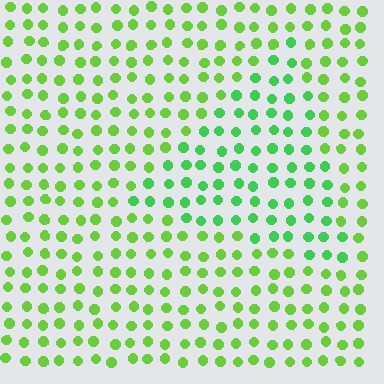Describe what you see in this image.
The image is filled with small lime elements in a uniform arrangement. A triangle-shaped region is visible where the elements are tinted to a slightly different hue, forming a subtle color boundary.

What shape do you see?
I see a triangle.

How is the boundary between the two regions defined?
The boundary is defined purely by a slight shift in hue (about 28 degrees). Spacing, size, and orientation are identical on both sides.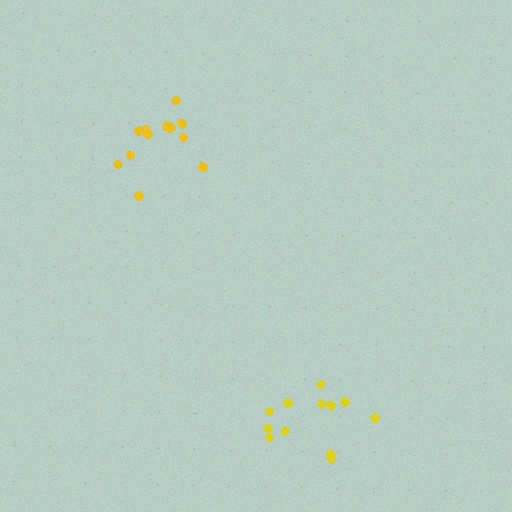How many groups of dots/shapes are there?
There are 2 groups.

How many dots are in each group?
Group 1: 12 dots, Group 2: 12 dots (24 total).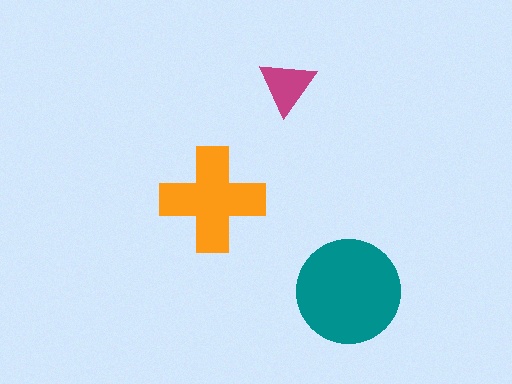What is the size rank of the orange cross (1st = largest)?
2nd.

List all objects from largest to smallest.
The teal circle, the orange cross, the magenta triangle.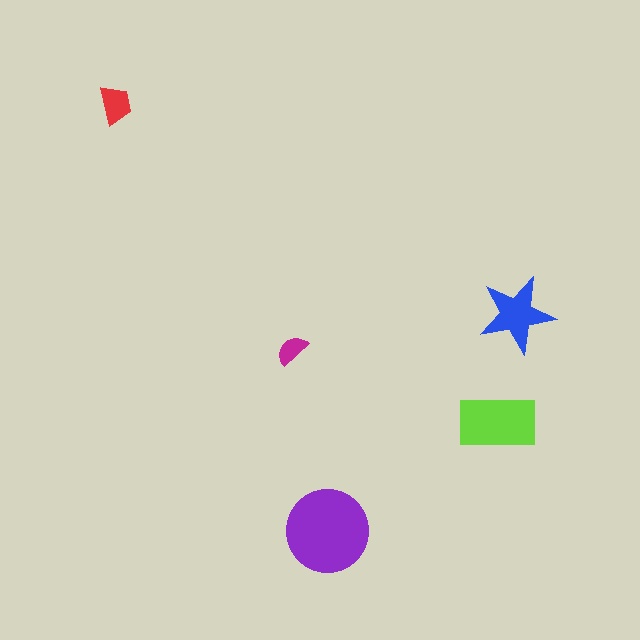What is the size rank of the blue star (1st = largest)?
3rd.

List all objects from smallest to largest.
The magenta semicircle, the red trapezoid, the blue star, the lime rectangle, the purple circle.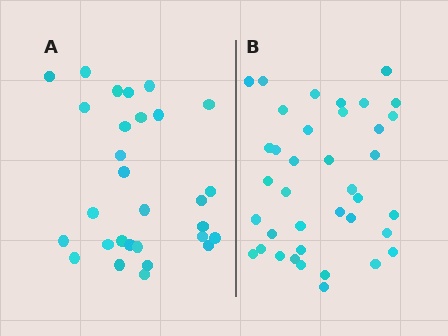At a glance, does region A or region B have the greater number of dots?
Region B (the right region) has more dots.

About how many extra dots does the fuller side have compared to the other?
Region B has roughly 8 or so more dots than region A.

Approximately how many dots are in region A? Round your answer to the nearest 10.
About 30 dots. (The exact count is 29, which rounds to 30.)